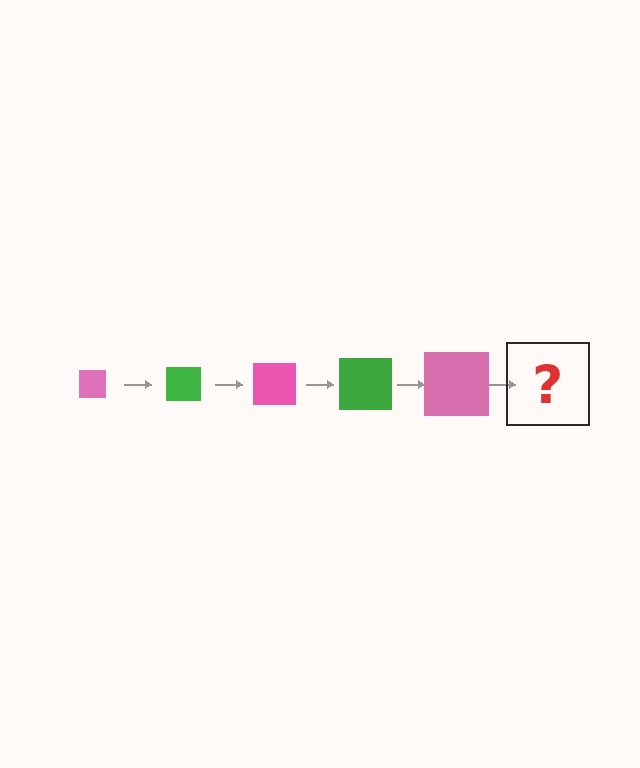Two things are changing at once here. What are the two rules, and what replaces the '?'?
The two rules are that the square grows larger each step and the color cycles through pink and green. The '?' should be a green square, larger than the previous one.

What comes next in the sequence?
The next element should be a green square, larger than the previous one.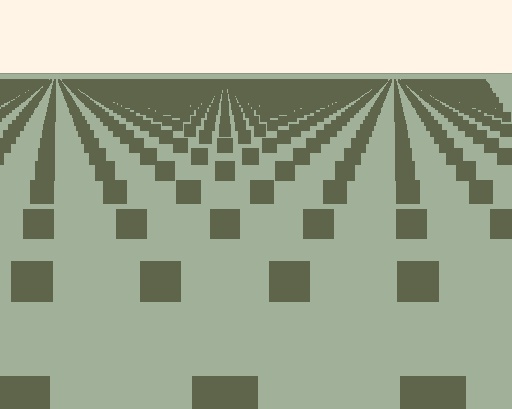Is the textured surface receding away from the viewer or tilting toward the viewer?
The surface is receding away from the viewer. Texture elements get smaller and denser toward the top.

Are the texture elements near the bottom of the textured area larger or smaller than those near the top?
Larger. Near the bottom, elements are closer to the viewer and appear at a bigger on-screen size.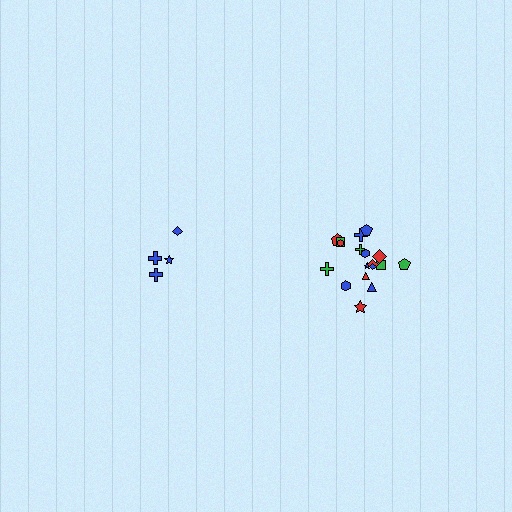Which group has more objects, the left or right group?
The right group.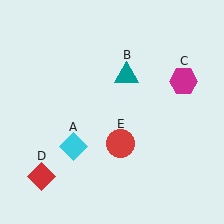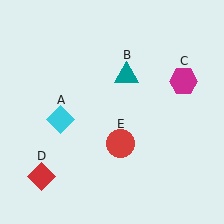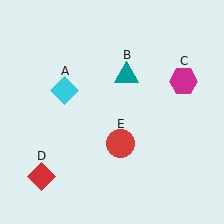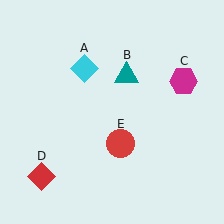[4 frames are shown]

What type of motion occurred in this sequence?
The cyan diamond (object A) rotated clockwise around the center of the scene.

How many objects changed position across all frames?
1 object changed position: cyan diamond (object A).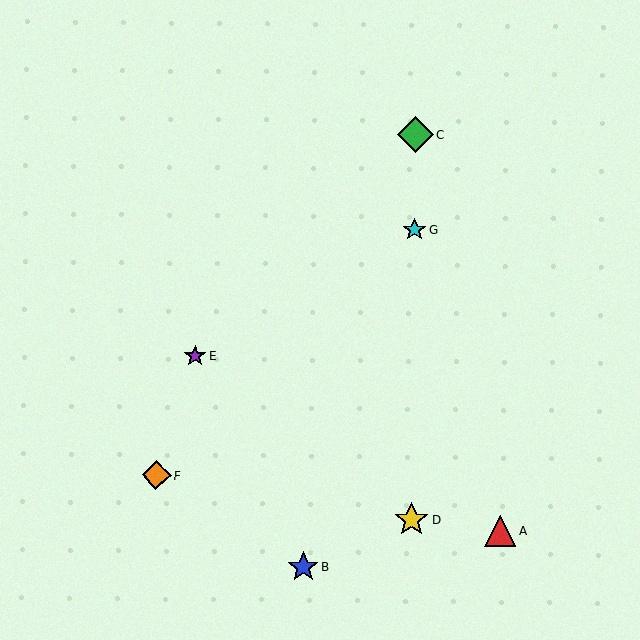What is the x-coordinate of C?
Object C is at x≈415.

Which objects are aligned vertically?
Objects C, D, G are aligned vertically.